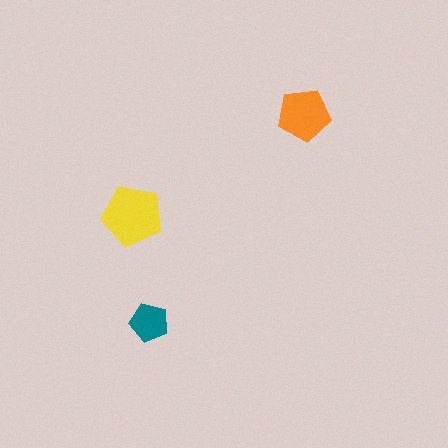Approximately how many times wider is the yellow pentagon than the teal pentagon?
About 1.5 times wider.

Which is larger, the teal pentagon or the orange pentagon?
The orange one.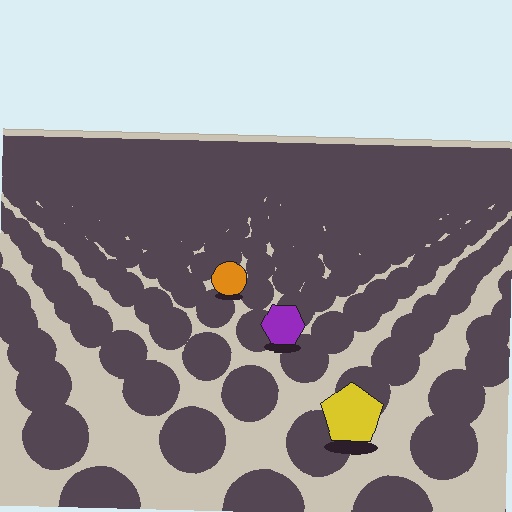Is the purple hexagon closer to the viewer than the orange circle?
Yes. The purple hexagon is closer — you can tell from the texture gradient: the ground texture is coarser near it.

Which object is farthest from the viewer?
The orange circle is farthest from the viewer. It appears smaller and the ground texture around it is denser.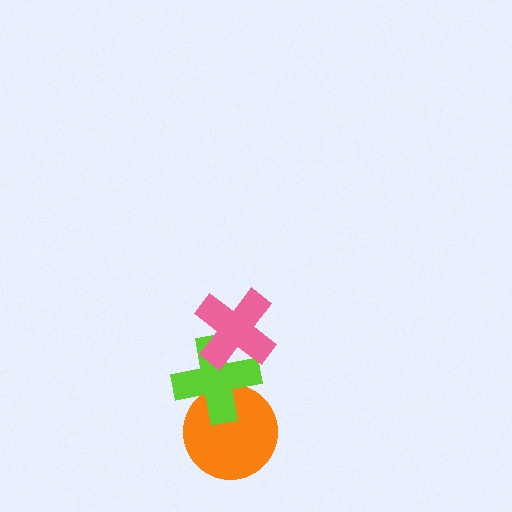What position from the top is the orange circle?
The orange circle is 3rd from the top.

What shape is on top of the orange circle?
The lime cross is on top of the orange circle.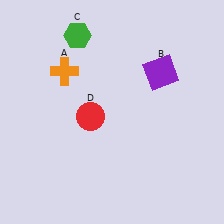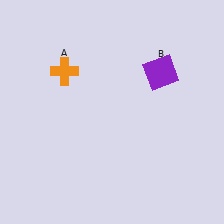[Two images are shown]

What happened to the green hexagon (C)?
The green hexagon (C) was removed in Image 2. It was in the top-left area of Image 1.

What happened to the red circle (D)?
The red circle (D) was removed in Image 2. It was in the bottom-left area of Image 1.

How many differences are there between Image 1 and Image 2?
There are 2 differences between the two images.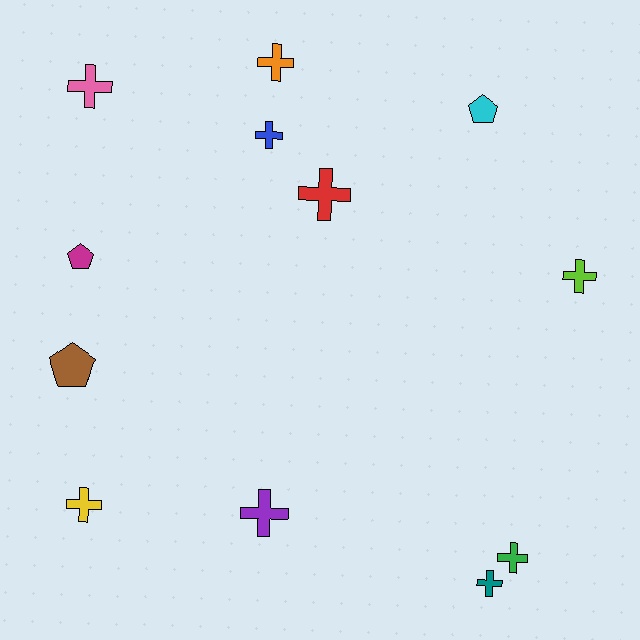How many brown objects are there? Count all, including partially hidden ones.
There is 1 brown object.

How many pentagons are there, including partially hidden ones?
There are 3 pentagons.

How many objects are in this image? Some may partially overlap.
There are 12 objects.